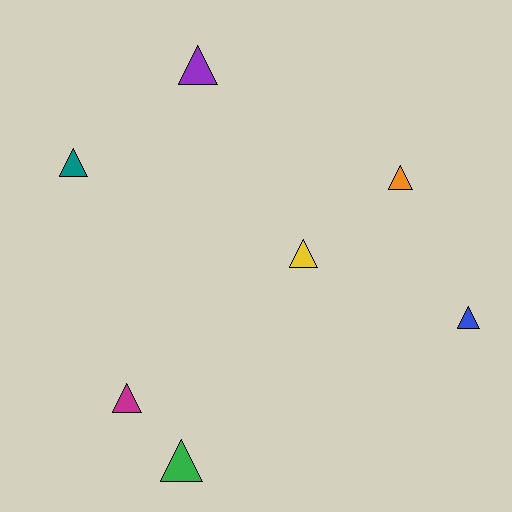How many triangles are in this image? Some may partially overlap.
There are 7 triangles.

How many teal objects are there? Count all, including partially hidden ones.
There is 1 teal object.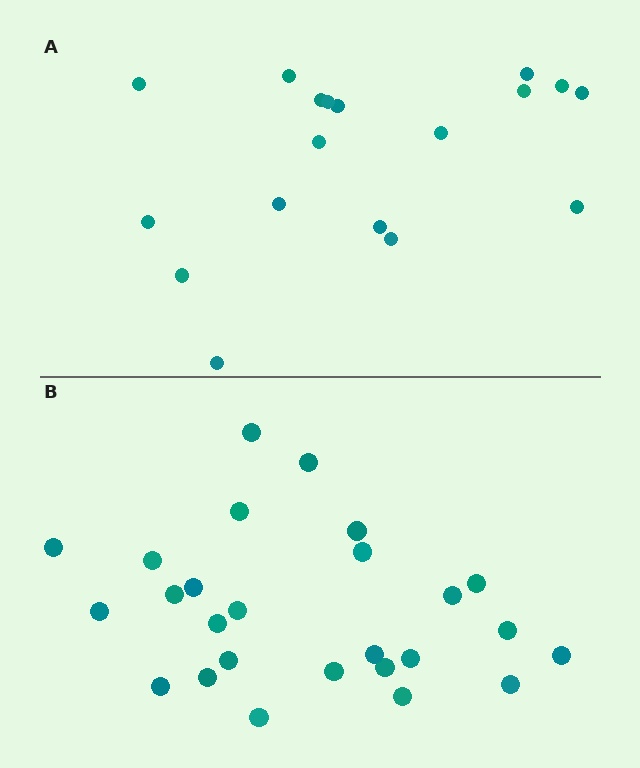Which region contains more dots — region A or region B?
Region B (the bottom region) has more dots.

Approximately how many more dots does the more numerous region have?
Region B has roughly 8 or so more dots than region A.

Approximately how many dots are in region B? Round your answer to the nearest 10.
About 30 dots. (The exact count is 26, which rounds to 30.)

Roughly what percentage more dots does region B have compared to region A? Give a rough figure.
About 45% more.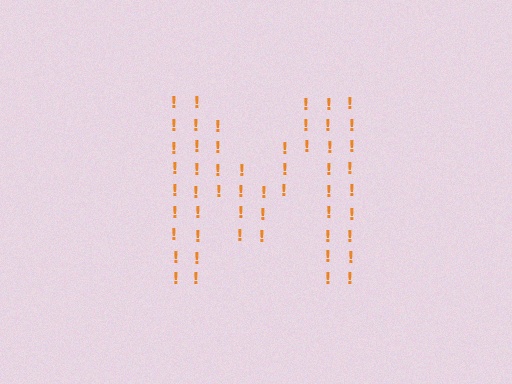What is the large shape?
The large shape is the letter M.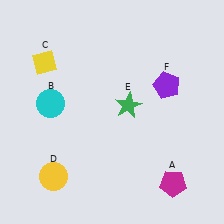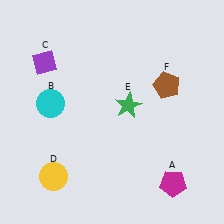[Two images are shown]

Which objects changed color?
C changed from yellow to purple. F changed from purple to brown.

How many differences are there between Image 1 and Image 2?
There are 2 differences between the two images.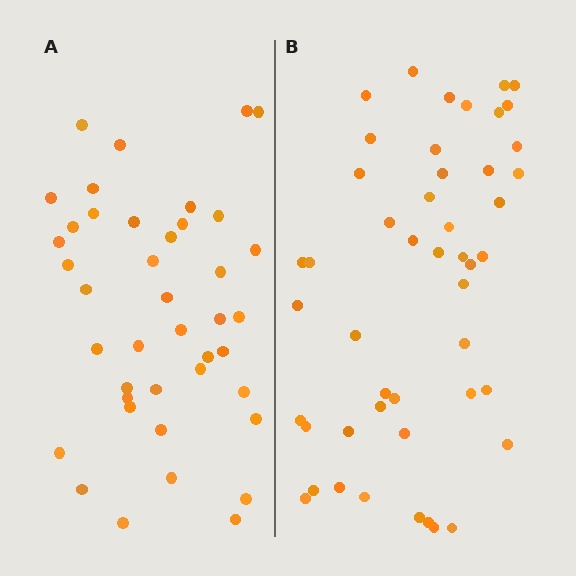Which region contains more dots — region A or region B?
Region B (the right region) has more dots.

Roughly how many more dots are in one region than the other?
Region B has roughly 8 or so more dots than region A.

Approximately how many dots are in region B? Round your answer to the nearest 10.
About 50 dots. (The exact count is 48, which rounds to 50.)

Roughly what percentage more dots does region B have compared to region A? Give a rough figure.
About 15% more.